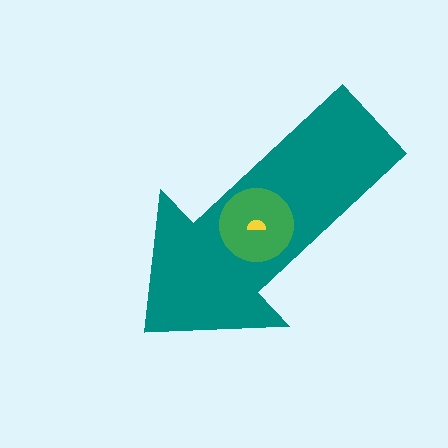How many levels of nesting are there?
3.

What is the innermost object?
The yellow semicircle.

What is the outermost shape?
The teal arrow.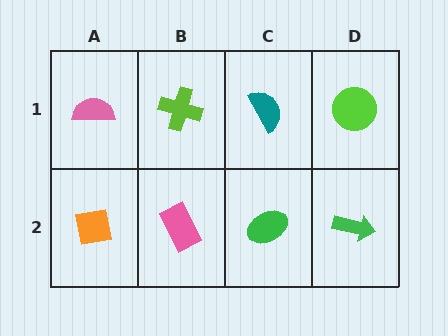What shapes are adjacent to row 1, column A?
An orange square (row 2, column A), a lime cross (row 1, column B).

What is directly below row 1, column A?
An orange square.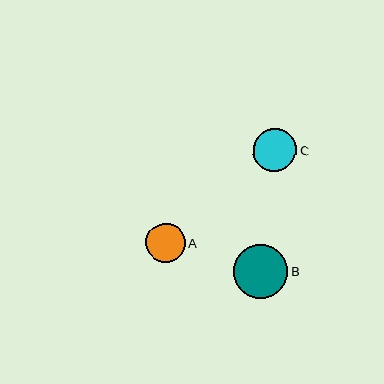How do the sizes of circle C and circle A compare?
Circle C and circle A are approximately the same size.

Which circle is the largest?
Circle B is the largest with a size of approximately 55 pixels.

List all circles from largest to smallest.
From largest to smallest: B, C, A.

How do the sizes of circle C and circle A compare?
Circle C and circle A are approximately the same size.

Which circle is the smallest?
Circle A is the smallest with a size of approximately 40 pixels.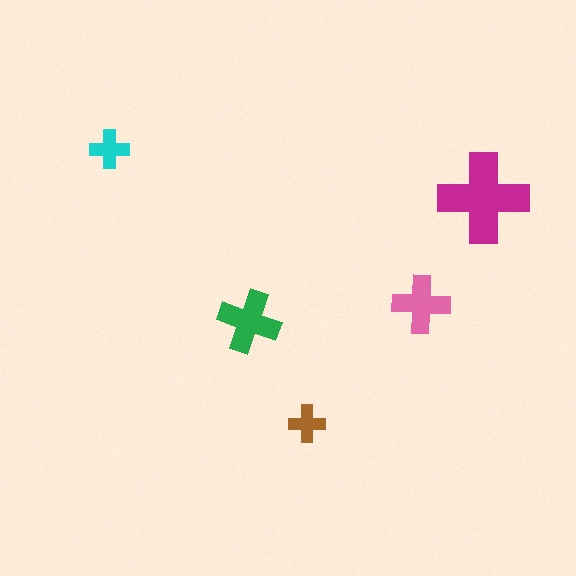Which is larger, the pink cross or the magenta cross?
The magenta one.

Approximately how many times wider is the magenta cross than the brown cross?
About 2.5 times wider.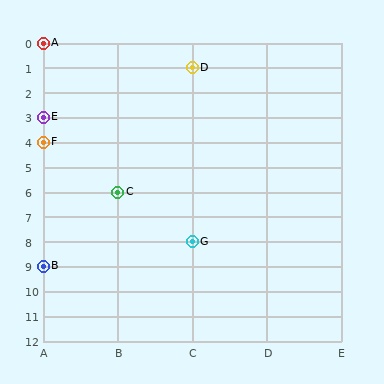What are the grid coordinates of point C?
Point C is at grid coordinates (B, 6).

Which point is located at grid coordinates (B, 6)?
Point C is at (B, 6).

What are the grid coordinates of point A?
Point A is at grid coordinates (A, 0).